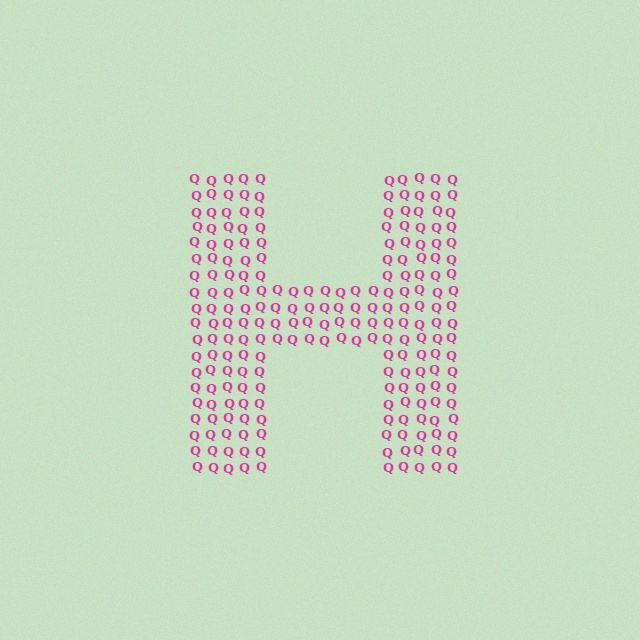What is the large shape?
The large shape is the letter H.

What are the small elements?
The small elements are letter Q's.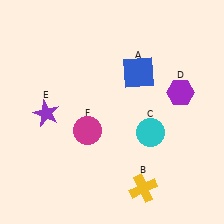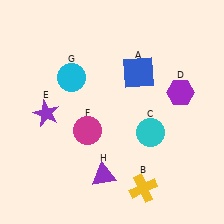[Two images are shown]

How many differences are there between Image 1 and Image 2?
There are 2 differences between the two images.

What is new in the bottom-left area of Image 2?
A purple triangle (H) was added in the bottom-left area of Image 2.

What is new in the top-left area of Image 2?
A cyan circle (G) was added in the top-left area of Image 2.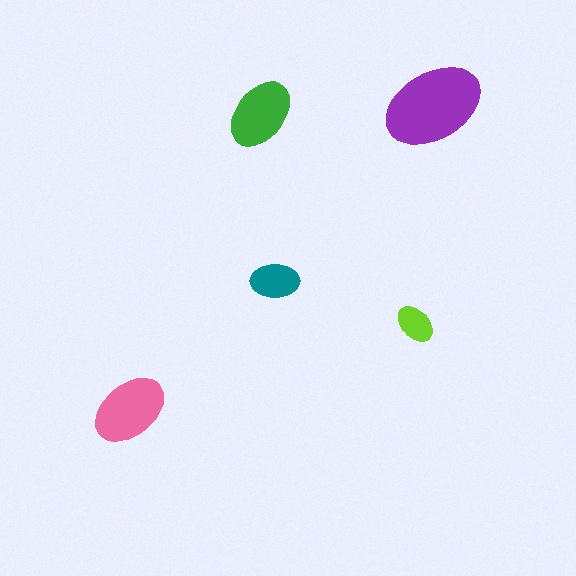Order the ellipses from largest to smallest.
the purple one, the pink one, the green one, the teal one, the lime one.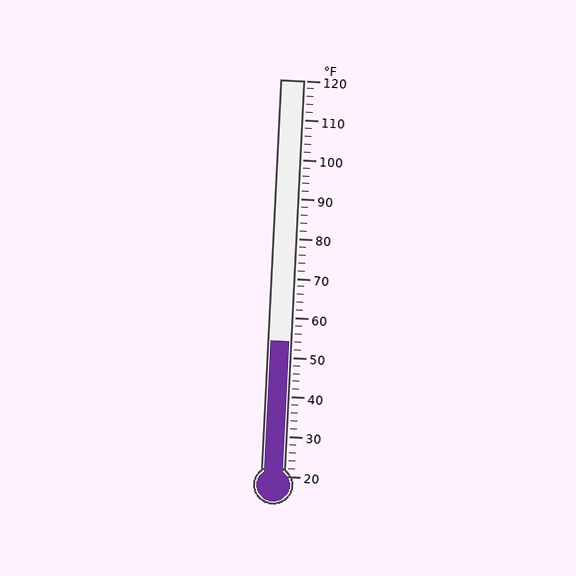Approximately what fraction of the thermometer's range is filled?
The thermometer is filled to approximately 35% of its range.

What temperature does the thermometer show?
The thermometer shows approximately 54°F.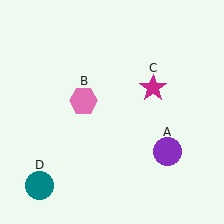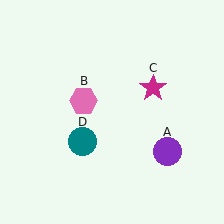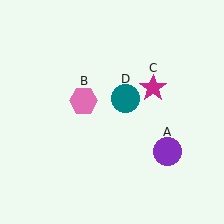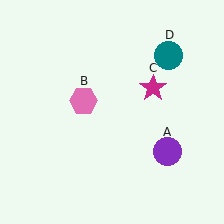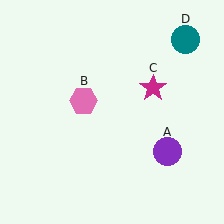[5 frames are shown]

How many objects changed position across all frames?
1 object changed position: teal circle (object D).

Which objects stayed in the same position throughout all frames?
Purple circle (object A) and pink hexagon (object B) and magenta star (object C) remained stationary.